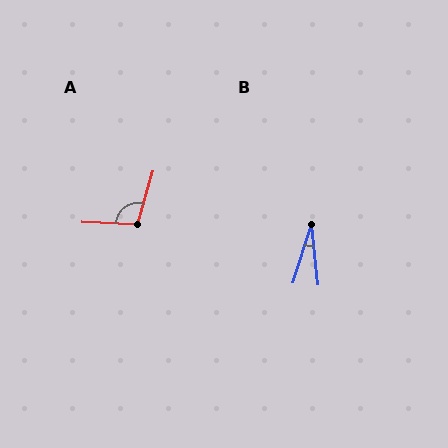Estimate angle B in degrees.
Approximately 24 degrees.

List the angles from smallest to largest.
B (24°), A (104°).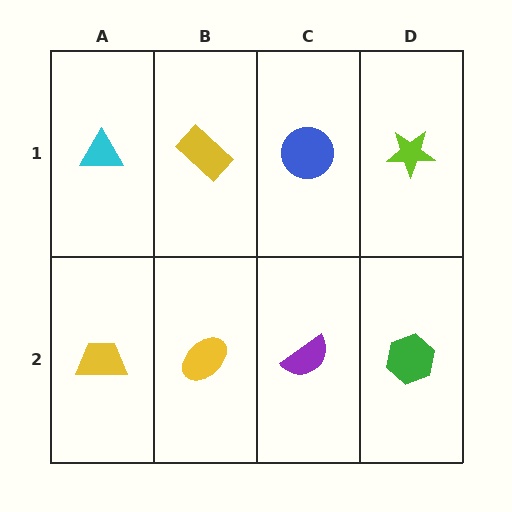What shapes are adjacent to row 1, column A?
A yellow trapezoid (row 2, column A), a yellow rectangle (row 1, column B).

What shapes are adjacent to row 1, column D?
A green hexagon (row 2, column D), a blue circle (row 1, column C).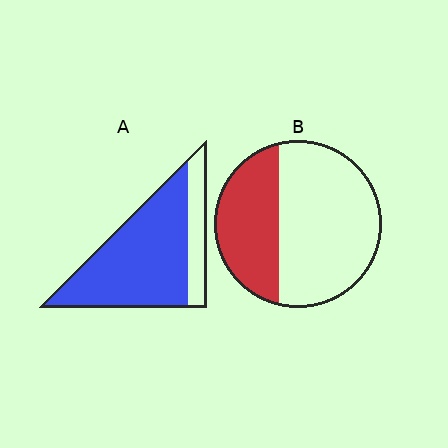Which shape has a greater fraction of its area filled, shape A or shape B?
Shape A.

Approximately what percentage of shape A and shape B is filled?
A is approximately 80% and B is approximately 35%.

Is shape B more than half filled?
No.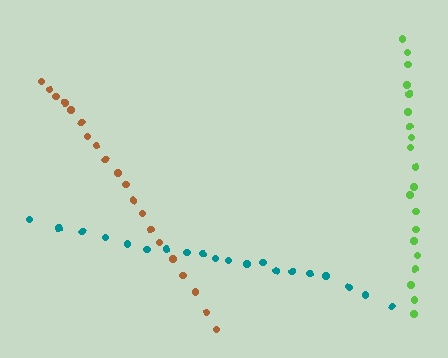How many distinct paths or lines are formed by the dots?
There are 3 distinct paths.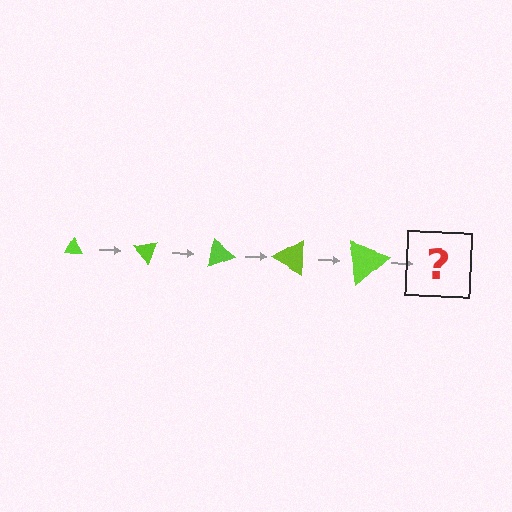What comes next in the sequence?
The next element should be a triangle, larger than the previous one and rotated 250 degrees from the start.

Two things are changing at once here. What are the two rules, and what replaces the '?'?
The two rules are that the triangle grows larger each step and it rotates 50 degrees each step. The '?' should be a triangle, larger than the previous one and rotated 250 degrees from the start.